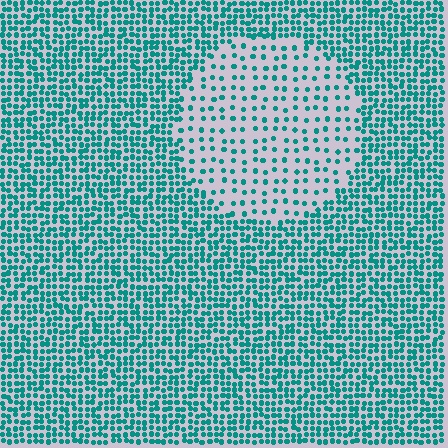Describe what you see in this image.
The image contains small teal elements arranged at two different densities. A circle-shaped region is visible where the elements are less densely packed than the surrounding area.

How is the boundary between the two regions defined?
The boundary is defined by a change in element density (approximately 2.6x ratio). All elements are the same color, size, and shape.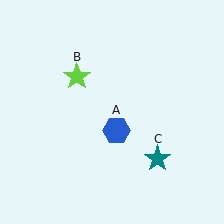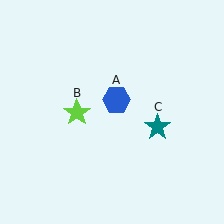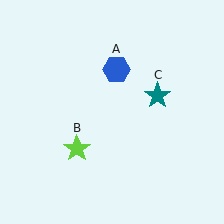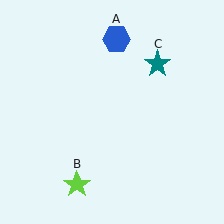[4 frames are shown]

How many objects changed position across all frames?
3 objects changed position: blue hexagon (object A), lime star (object B), teal star (object C).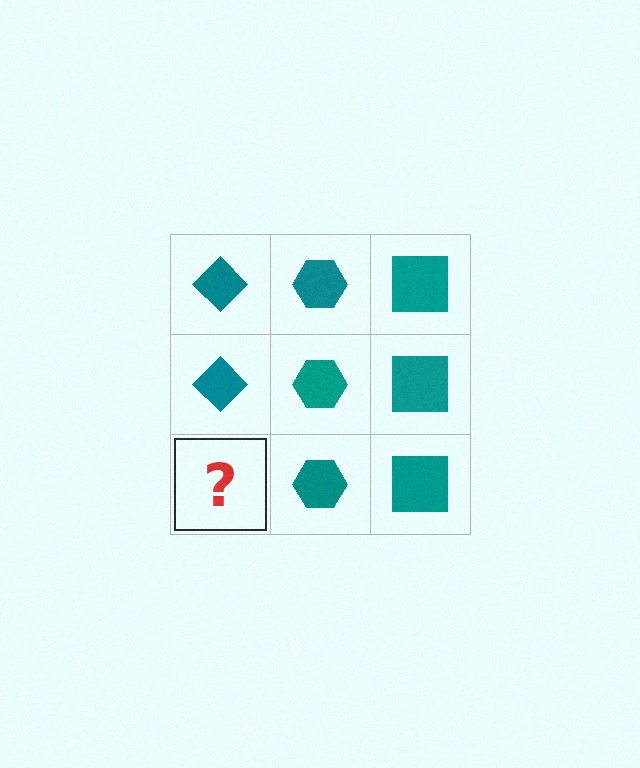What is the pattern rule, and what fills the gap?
The rule is that each column has a consistent shape. The gap should be filled with a teal diamond.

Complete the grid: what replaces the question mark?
The question mark should be replaced with a teal diamond.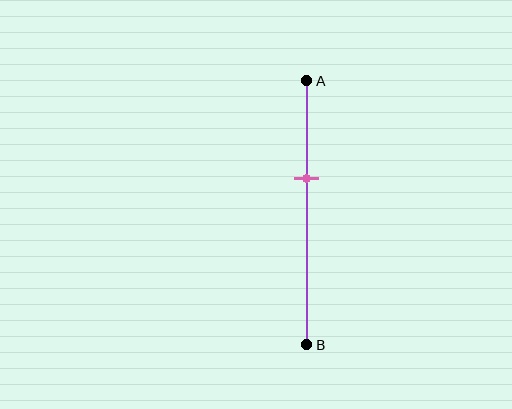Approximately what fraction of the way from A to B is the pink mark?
The pink mark is approximately 35% of the way from A to B.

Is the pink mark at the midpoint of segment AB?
No, the mark is at about 35% from A, not at the 50% midpoint.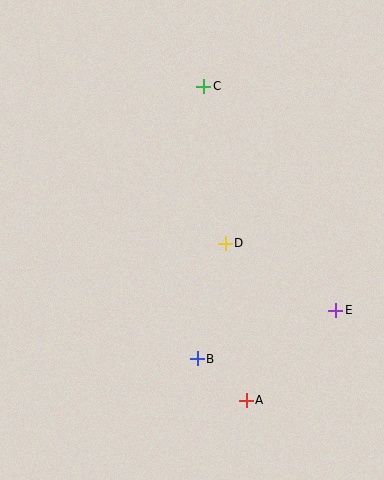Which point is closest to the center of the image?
Point D at (225, 243) is closest to the center.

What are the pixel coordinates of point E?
Point E is at (336, 310).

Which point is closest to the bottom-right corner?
Point A is closest to the bottom-right corner.